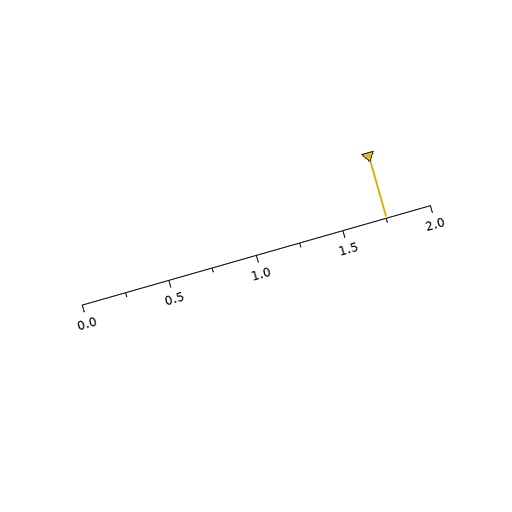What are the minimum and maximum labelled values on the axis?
The axis runs from 0.0 to 2.0.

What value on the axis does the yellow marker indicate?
The marker indicates approximately 1.75.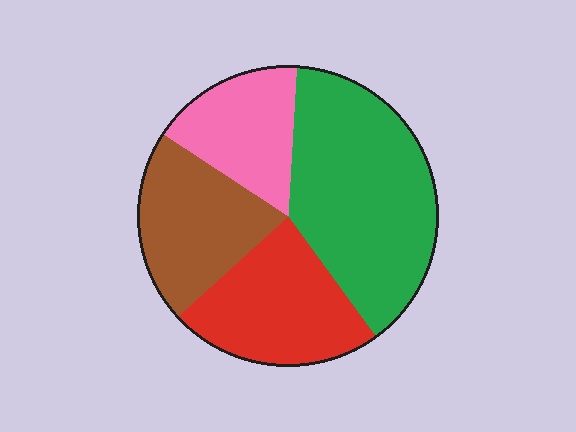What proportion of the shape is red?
Red takes up less than a quarter of the shape.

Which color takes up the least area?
Pink, at roughly 15%.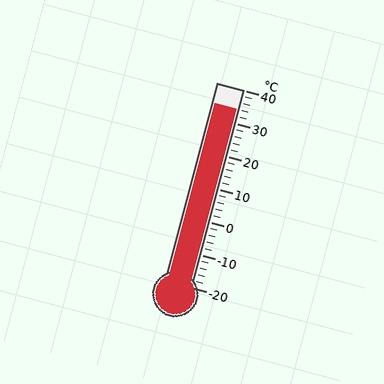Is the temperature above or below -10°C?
The temperature is above -10°C.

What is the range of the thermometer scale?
The thermometer scale ranges from -20°C to 40°C.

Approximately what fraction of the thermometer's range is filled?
The thermometer is filled to approximately 90% of its range.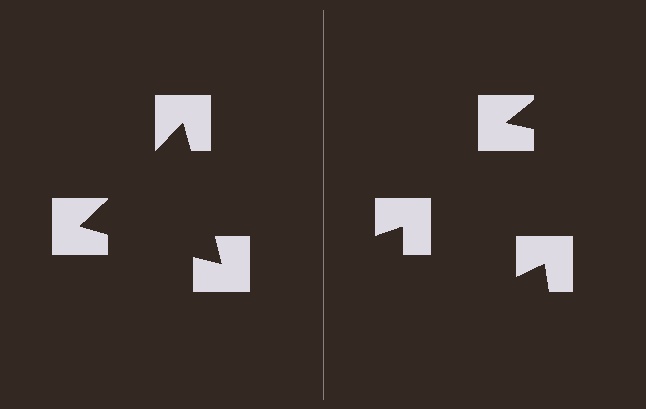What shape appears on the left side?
An illusory triangle.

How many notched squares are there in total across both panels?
6 — 3 on each side.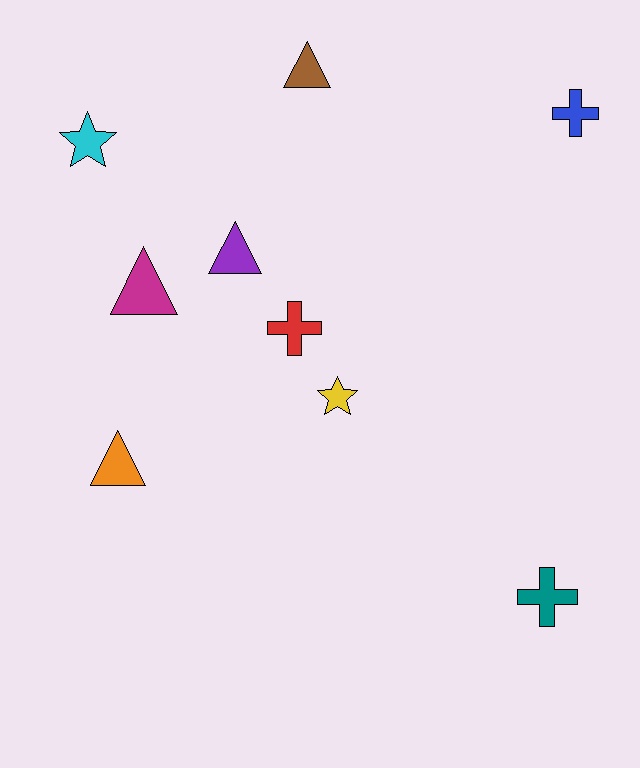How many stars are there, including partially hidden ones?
There are 2 stars.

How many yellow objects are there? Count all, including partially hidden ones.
There is 1 yellow object.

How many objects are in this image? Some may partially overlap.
There are 9 objects.